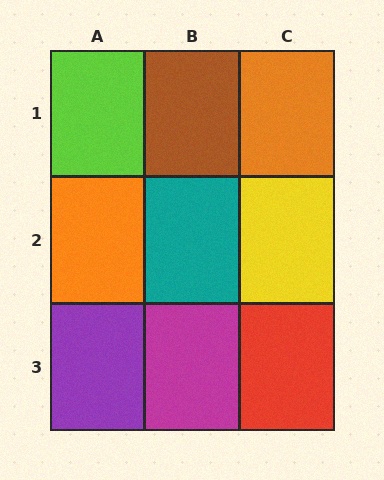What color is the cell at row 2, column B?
Teal.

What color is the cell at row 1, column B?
Brown.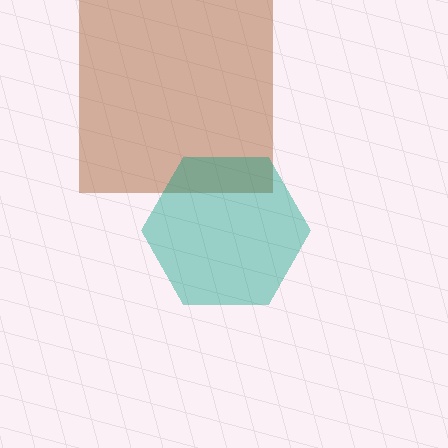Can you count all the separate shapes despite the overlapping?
Yes, there are 2 separate shapes.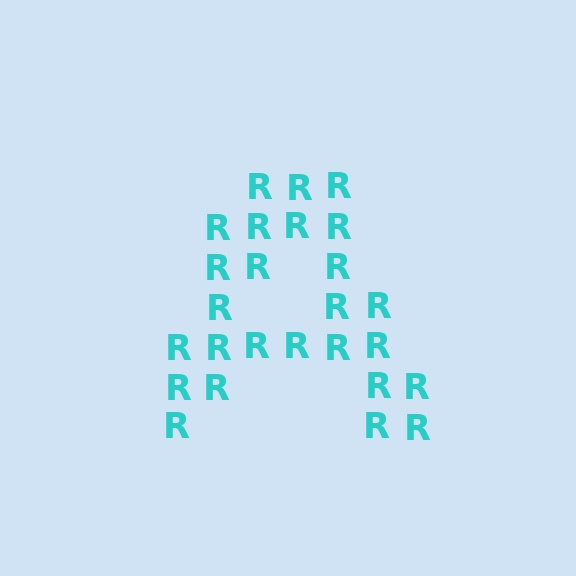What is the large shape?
The large shape is the letter A.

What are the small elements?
The small elements are letter R's.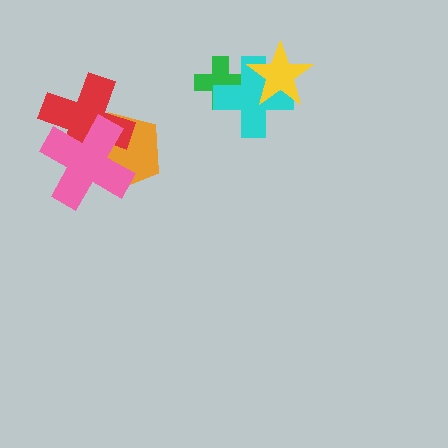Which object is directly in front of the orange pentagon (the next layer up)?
The red cross is directly in front of the orange pentagon.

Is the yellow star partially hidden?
No, no other shape covers it.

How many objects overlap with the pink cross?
2 objects overlap with the pink cross.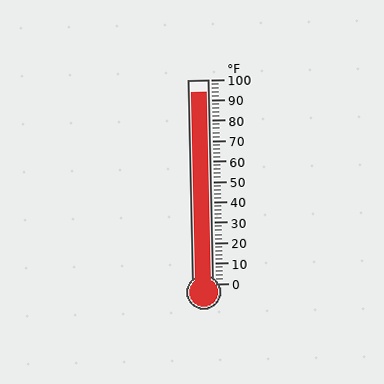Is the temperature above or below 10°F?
The temperature is above 10°F.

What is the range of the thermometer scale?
The thermometer scale ranges from 0°F to 100°F.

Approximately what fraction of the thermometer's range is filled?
The thermometer is filled to approximately 95% of its range.